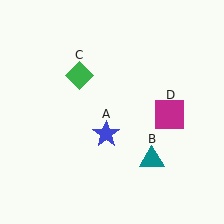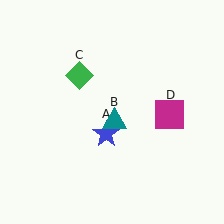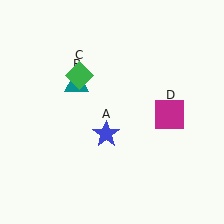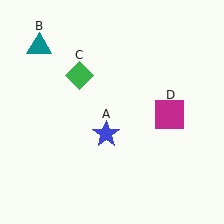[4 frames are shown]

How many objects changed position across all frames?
1 object changed position: teal triangle (object B).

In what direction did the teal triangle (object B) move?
The teal triangle (object B) moved up and to the left.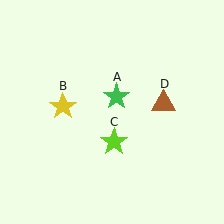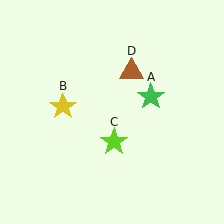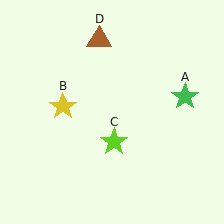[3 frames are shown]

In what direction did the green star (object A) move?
The green star (object A) moved right.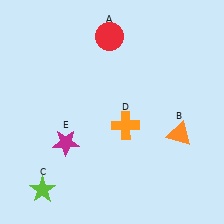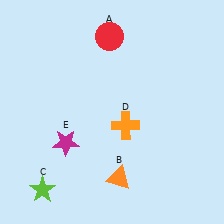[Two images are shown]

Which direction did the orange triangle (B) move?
The orange triangle (B) moved left.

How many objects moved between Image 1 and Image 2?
1 object moved between the two images.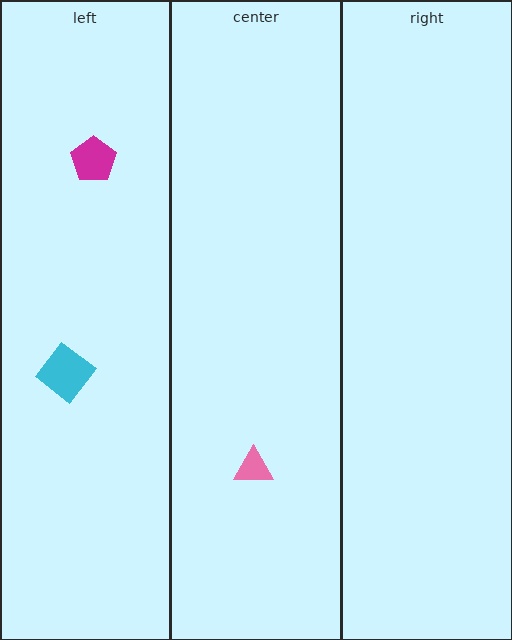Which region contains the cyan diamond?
The left region.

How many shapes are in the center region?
1.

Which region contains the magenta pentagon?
The left region.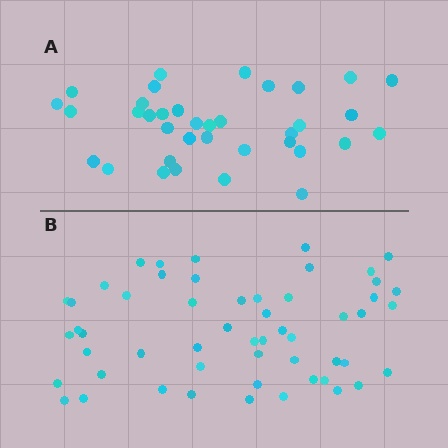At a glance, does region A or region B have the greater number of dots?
Region B (the bottom region) has more dots.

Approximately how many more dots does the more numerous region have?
Region B has approximately 20 more dots than region A.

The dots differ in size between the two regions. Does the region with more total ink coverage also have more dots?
No. Region A has more total ink coverage because its dots are larger, but region B actually contains more individual dots. Total area can be misleading — the number of items is what matters here.